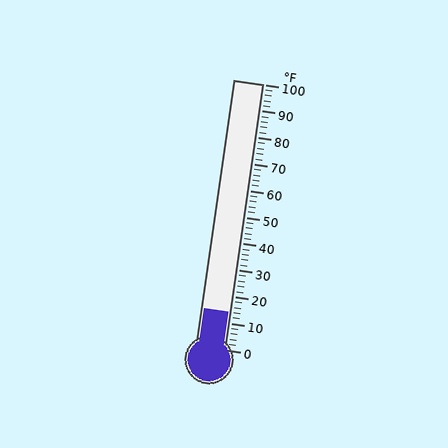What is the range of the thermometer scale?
The thermometer scale ranges from 0°F to 100°F.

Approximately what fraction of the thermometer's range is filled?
The thermometer is filled to approximately 15% of its range.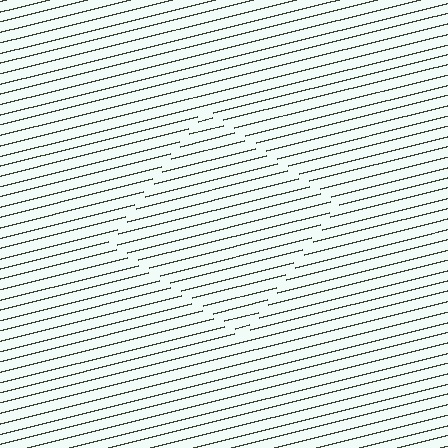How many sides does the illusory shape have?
4 sides — the line-ends trace a square.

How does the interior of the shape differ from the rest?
The interior of the shape contains the same grating, shifted by half a period — the contour is defined by the phase discontinuity where line-ends from the inner and outer gratings abut.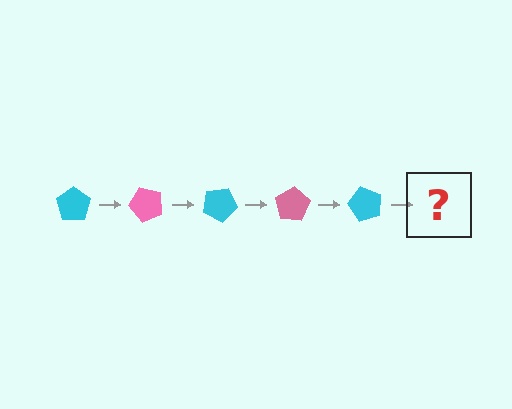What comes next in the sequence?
The next element should be a pink pentagon, rotated 250 degrees from the start.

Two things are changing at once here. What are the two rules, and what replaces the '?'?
The two rules are that it rotates 50 degrees each step and the color cycles through cyan and pink. The '?' should be a pink pentagon, rotated 250 degrees from the start.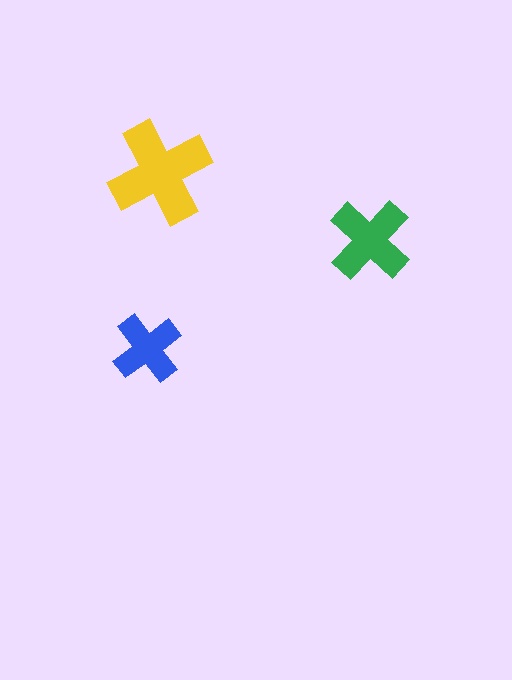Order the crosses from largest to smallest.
the yellow one, the green one, the blue one.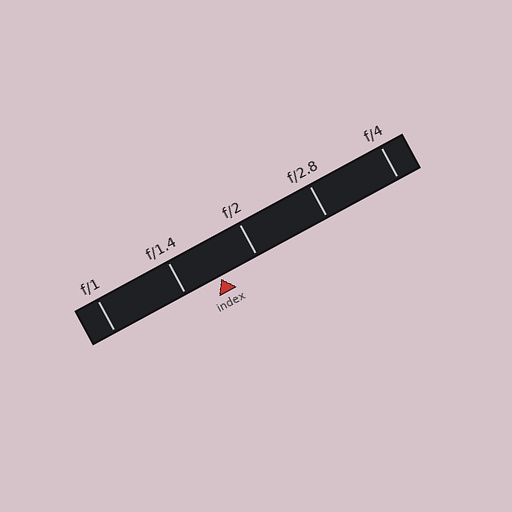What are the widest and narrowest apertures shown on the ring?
The widest aperture shown is f/1 and the narrowest is f/4.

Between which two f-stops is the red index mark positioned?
The index mark is between f/1.4 and f/2.